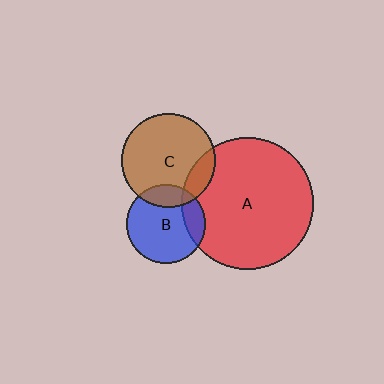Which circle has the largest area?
Circle A (red).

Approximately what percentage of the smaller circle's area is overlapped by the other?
Approximately 15%.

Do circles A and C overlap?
Yes.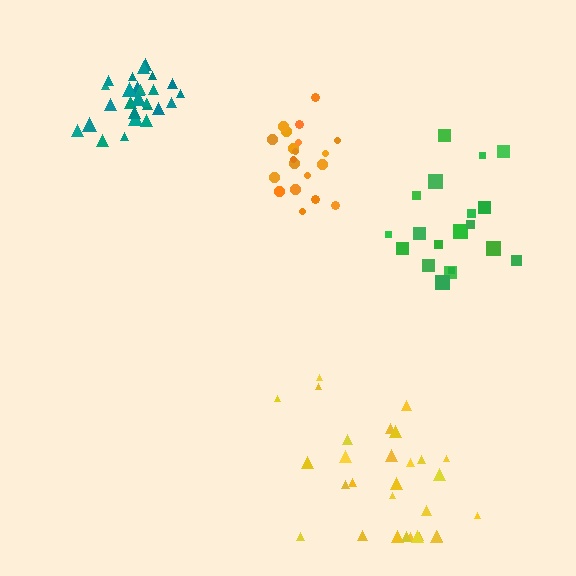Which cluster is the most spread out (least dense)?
Yellow.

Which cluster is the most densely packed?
Teal.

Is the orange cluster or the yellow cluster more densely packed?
Orange.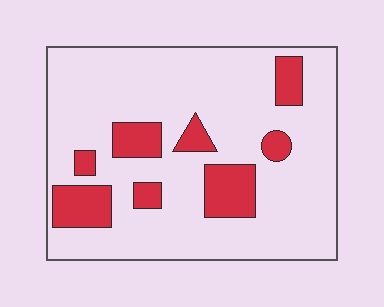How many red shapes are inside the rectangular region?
8.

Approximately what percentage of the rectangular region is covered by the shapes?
Approximately 20%.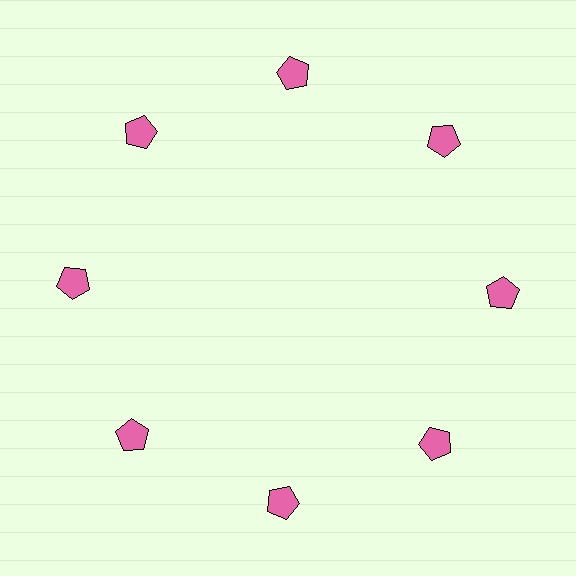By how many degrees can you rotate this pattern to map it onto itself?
The pattern maps onto itself every 45 degrees of rotation.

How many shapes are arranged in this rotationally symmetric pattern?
There are 8 shapes, arranged in 8 groups of 1.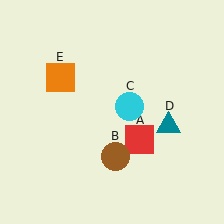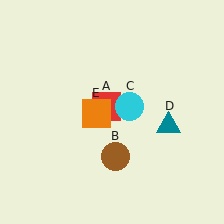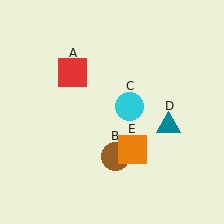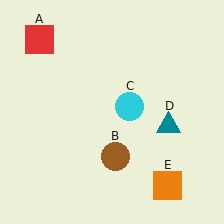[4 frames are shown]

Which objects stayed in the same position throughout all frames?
Brown circle (object B) and cyan circle (object C) and teal triangle (object D) remained stationary.